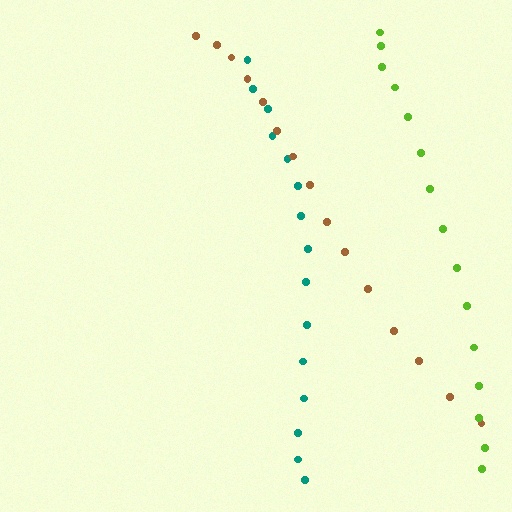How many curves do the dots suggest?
There are 3 distinct paths.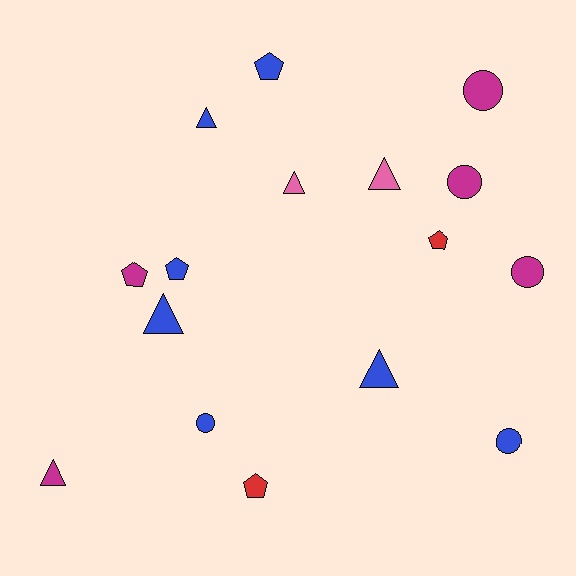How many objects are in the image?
There are 16 objects.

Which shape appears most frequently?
Triangle, with 6 objects.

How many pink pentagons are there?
There are no pink pentagons.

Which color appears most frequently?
Blue, with 7 objects.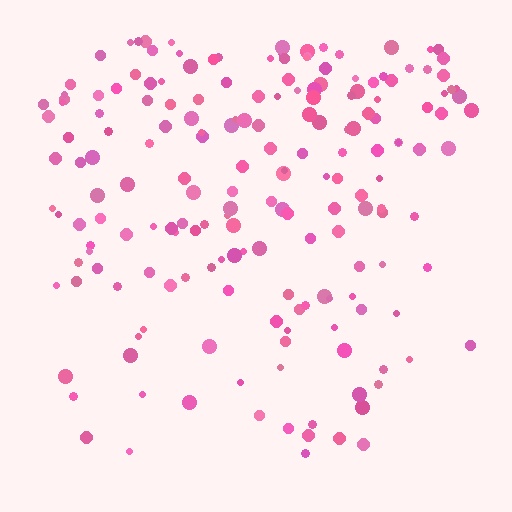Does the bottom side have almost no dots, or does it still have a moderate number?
Still a moderate number, just noticeably fewer than the top.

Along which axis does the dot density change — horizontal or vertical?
Vertical.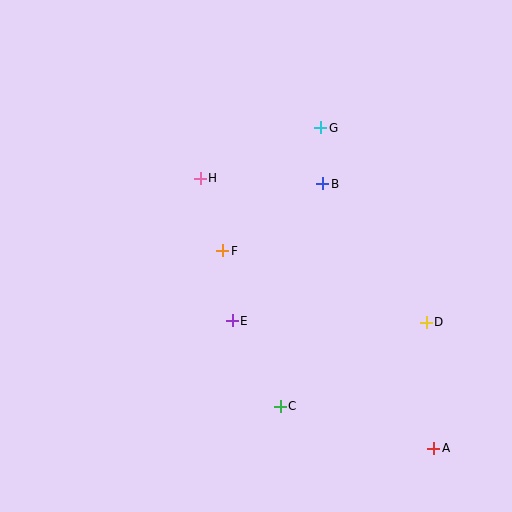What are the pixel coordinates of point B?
Point B is at (323, 184).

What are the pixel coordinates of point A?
Point A is at (434, 448).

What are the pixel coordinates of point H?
Point H is at (200, 178).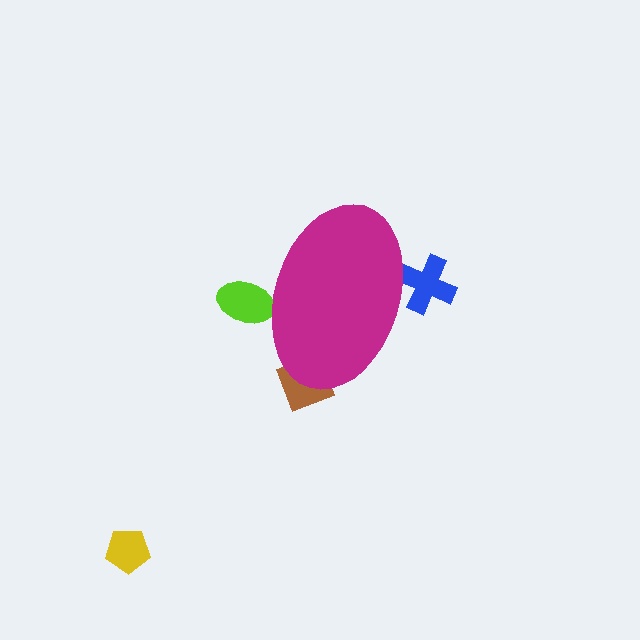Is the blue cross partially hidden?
Yes, the blue cross is partially hidden behind the magenta ellipse.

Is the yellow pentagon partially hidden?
No, the yellow pentagon is fully visible.